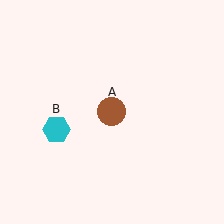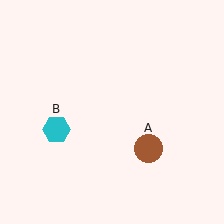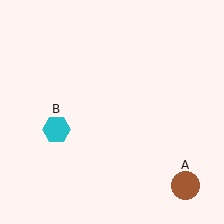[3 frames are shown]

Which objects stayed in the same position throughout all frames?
Cyan hexagon (object B) remained stationary.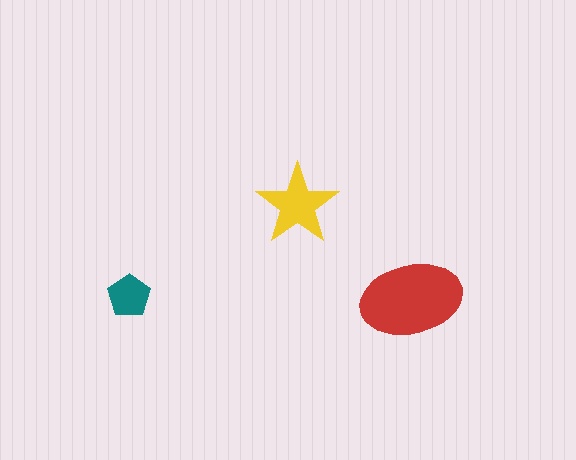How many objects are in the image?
There are 3 objects in the image.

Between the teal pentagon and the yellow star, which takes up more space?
The yellow star.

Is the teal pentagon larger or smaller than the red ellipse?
Smaller.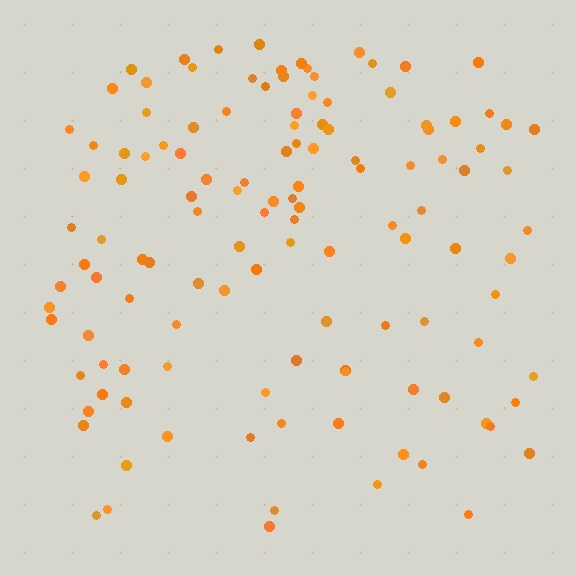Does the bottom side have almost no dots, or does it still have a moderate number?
Still a moderate number, just noticeably fewer than the top.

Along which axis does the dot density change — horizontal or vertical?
Vertical.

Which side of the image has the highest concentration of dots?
The top.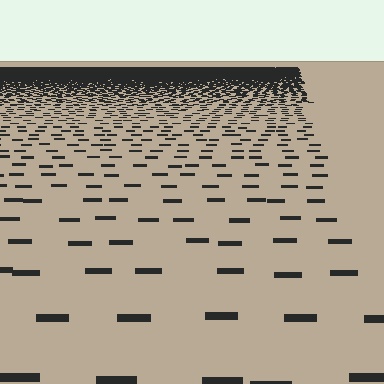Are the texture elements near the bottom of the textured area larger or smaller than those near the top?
Larger. Near the bottom, elements are closer to the viewer and appear at a bigger on-screen size.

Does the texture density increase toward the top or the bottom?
Density increases toward the top.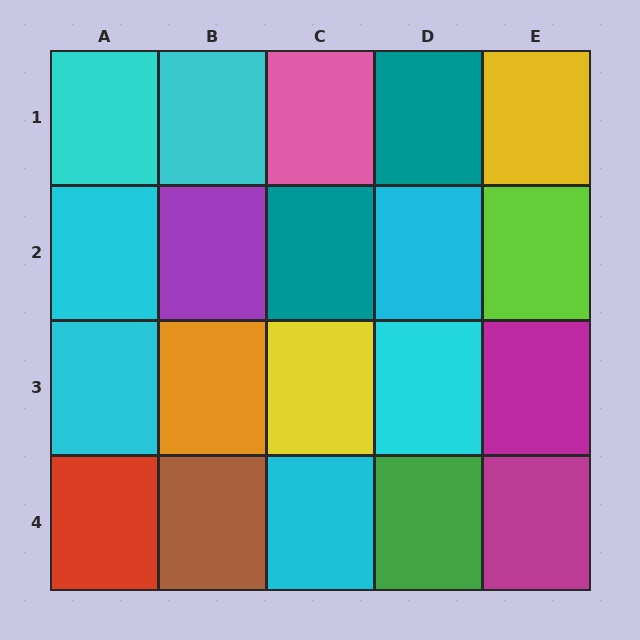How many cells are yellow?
2 cells are yellow.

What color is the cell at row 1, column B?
Cyan.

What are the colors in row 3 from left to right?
Cyan, orange, yellow, cyan, magenta.